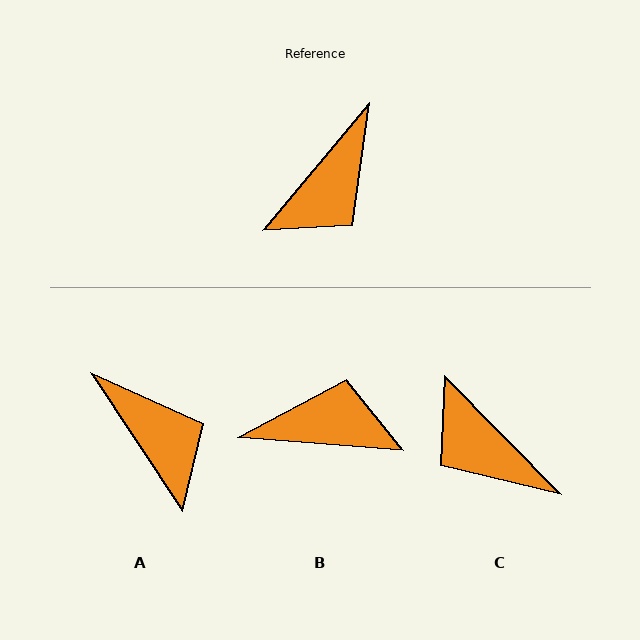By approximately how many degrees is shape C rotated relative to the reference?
Approximately 96 degrees clockwise.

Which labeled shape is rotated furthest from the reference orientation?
B, about 125 degrees away.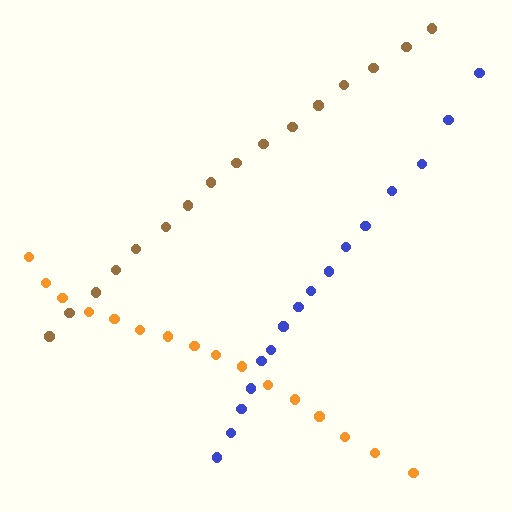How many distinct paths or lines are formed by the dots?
There are 3 distinct paths.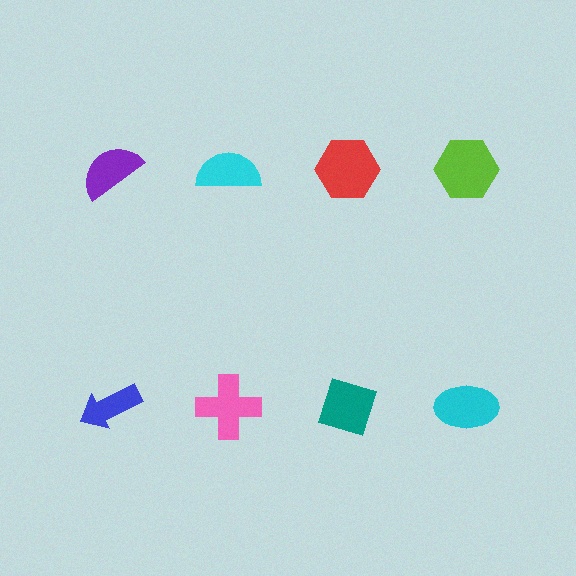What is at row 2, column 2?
A pink cross.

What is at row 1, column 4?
A lime hexagon.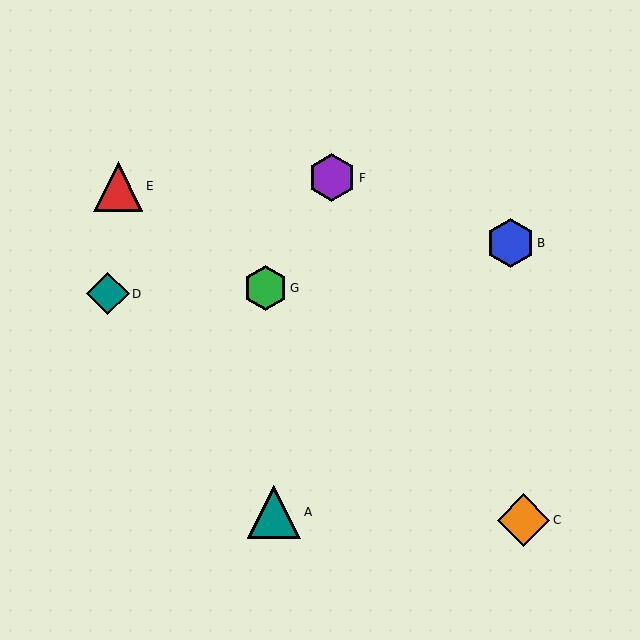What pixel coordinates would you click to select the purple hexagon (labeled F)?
Click at (332, 178) to select the purple hexagon F.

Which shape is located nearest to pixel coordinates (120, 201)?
The red triangle (labeled E) at (118, 186) is nearest to that location.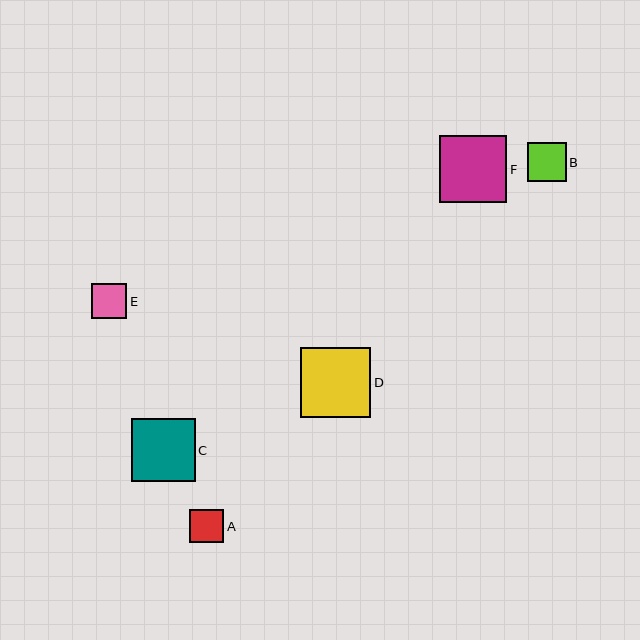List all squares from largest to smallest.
From largest to smallest: D, F, C, B, E, A.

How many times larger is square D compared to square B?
Square D is approximately 1.8 times the size of square B.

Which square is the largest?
Square D is the largest with a size of approximately 70 pixels.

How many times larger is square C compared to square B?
Square C is approximately 1.6 times the size of square B.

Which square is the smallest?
Square A is the smallest with a size of approximately 34 pixels.